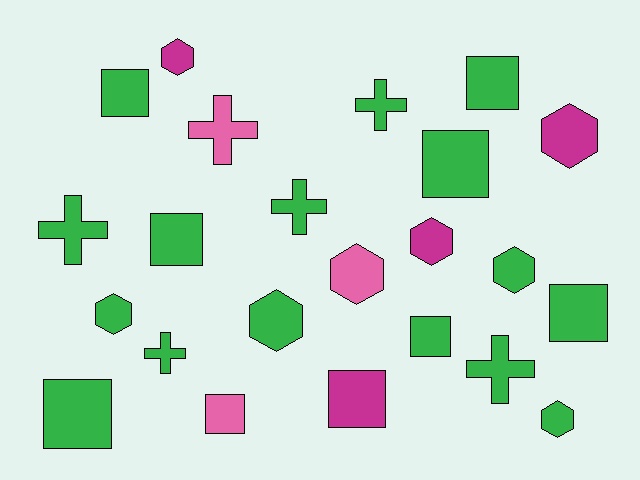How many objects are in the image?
There are 23 objects.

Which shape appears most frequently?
Square, with 9 objects.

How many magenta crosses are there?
There are no magenta crosses.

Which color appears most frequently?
Green, with 16 objects.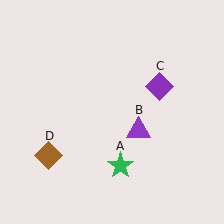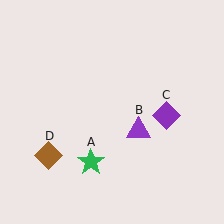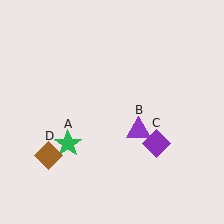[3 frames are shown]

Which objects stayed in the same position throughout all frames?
Purple triangle (object B) and brown diamond (object D) remained stationary.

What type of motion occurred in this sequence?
The green star (object A), purple diamond (object C) rotated clockwise around the center of the scene.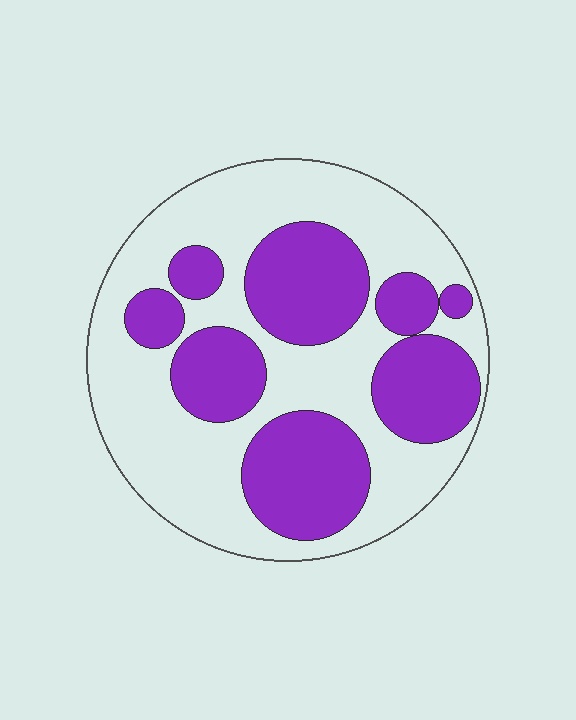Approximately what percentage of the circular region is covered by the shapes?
Approximately 40%.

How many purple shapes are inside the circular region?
8.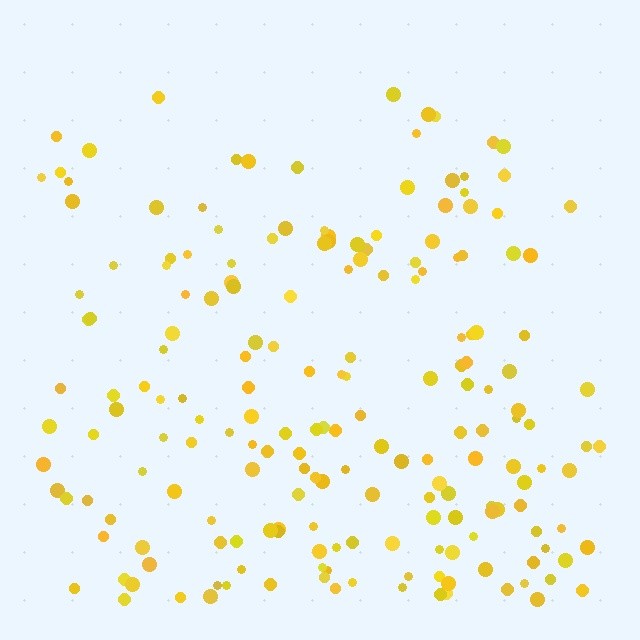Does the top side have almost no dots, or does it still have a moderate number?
Still a moderate number, just noticeably fewer than the bottom.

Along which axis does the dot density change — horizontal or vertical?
Vertical.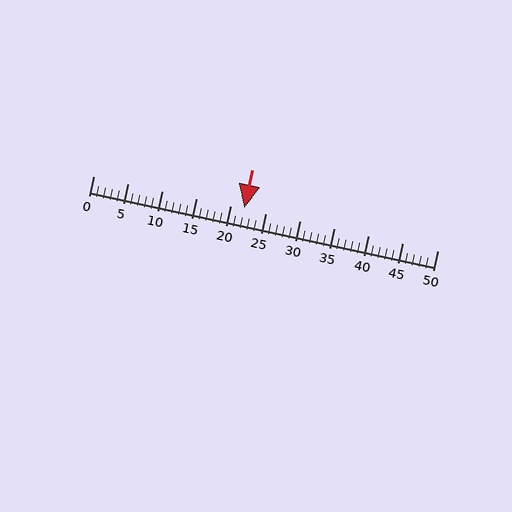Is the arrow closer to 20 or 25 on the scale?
The arrow is closer to 20.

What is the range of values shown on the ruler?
The ruler shows values from 0 to 50.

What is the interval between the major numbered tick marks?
The major tick marks are spaced 5 units apart.